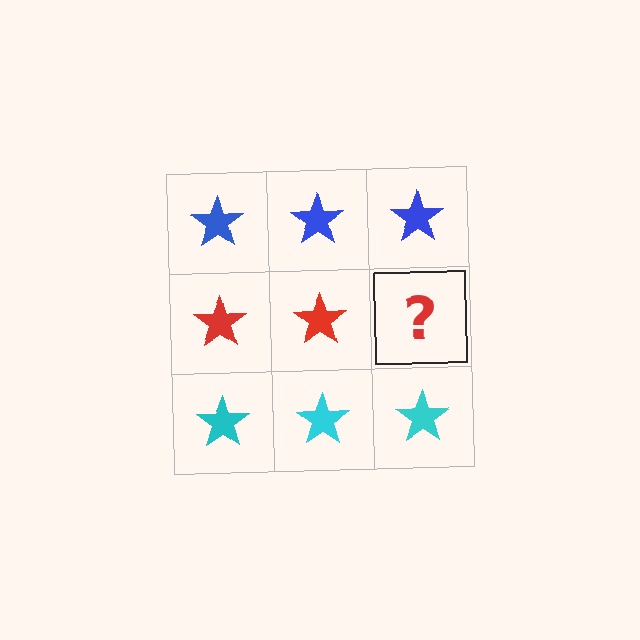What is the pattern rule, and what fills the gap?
The rule is that each row has a consistent color. The gap should be filled with a red star.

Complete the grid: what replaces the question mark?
The question mark should be replaced with a red star.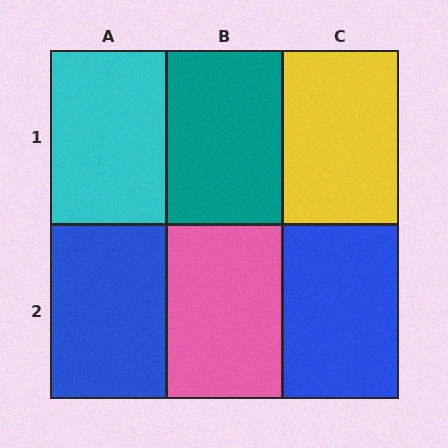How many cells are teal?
1 cell is teal.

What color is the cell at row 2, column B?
Pink.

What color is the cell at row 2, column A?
Blue.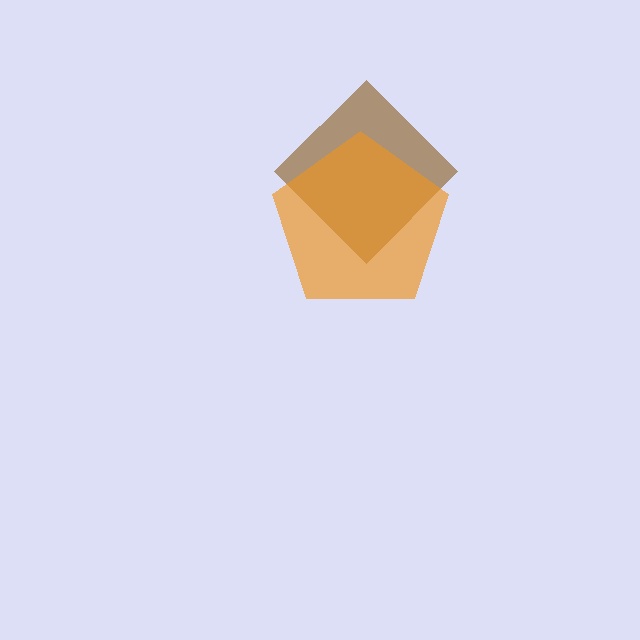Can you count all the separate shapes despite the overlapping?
Yes, there are 2 separate shapes.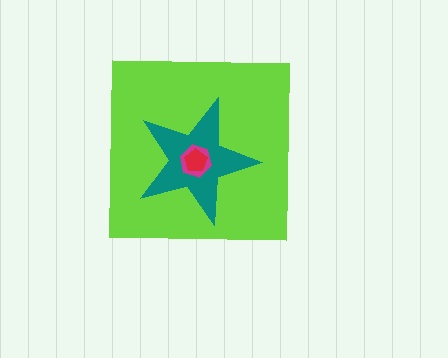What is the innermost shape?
The red pentagon.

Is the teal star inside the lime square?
Yes.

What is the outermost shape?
The lime square.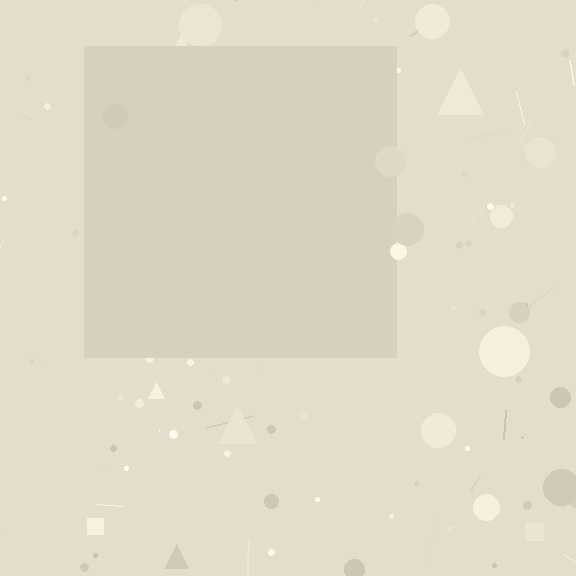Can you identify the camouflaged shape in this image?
The camouflaged shape is a square.